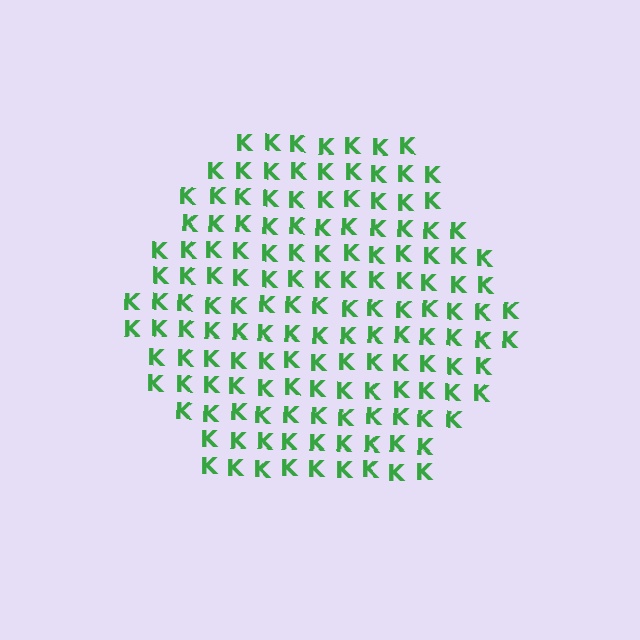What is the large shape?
The large shape is a hexagon.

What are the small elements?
The small elements are letter K's.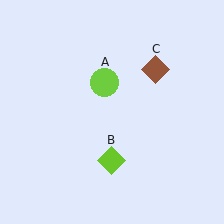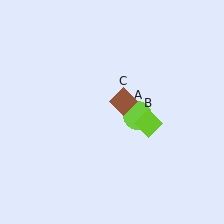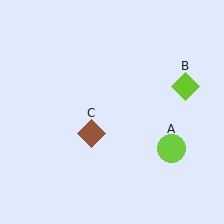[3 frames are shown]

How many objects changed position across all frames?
3 objects changed position: lime circle (object A), lime diamond (object B), brown diamond (object C).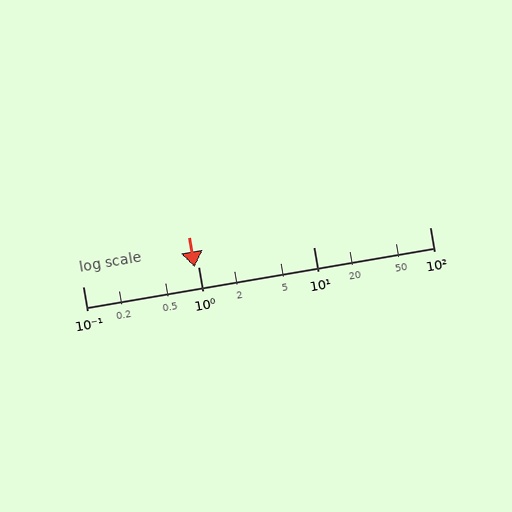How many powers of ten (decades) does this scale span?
The scale spans 3 decades, from 0.1 to 100.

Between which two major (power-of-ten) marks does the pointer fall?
The pointer is between 0.1 and 1.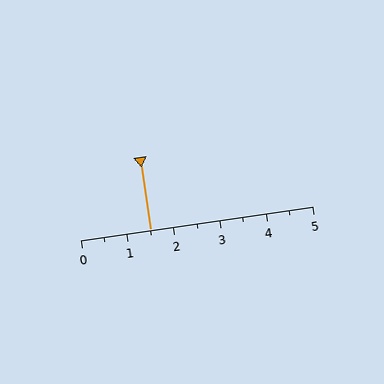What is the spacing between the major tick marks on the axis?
The major ticks are spaced 1 apart.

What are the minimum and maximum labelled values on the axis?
The axis runs from 0 to 5.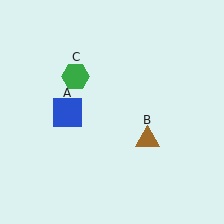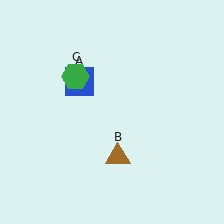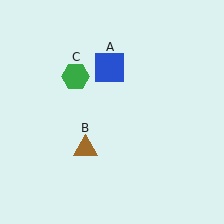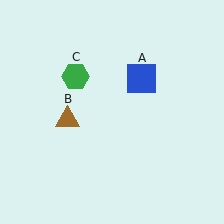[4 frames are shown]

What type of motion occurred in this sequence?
The blue square (object A), brown triangle (object B) rotated clockwise around the center of the scene.